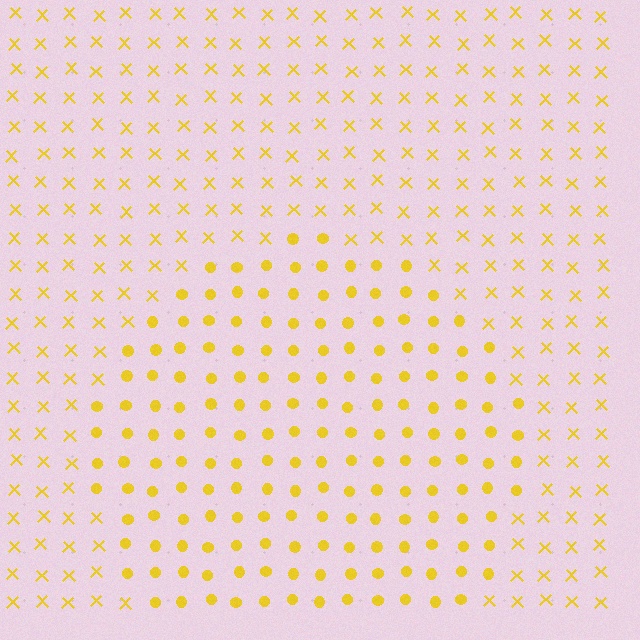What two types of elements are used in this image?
The image uses circles inside the circle region and X marks outside it.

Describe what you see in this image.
The image is filled with small yellow elements arranged in a uniform grid. A circle-shaped region contains circles, while the surrounding area contains X marks. The boundary is defined purely by the change in element shape.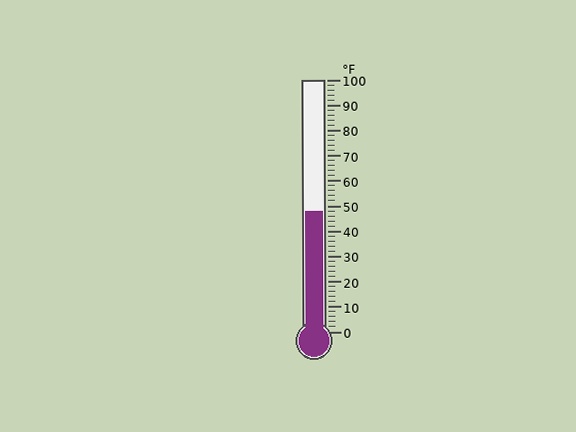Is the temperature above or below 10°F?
The temperature is above 10°F.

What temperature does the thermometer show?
The thermometer shows approximately 48°F.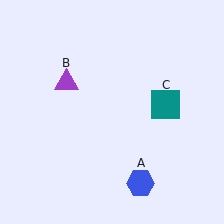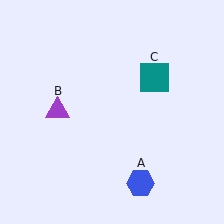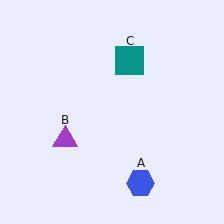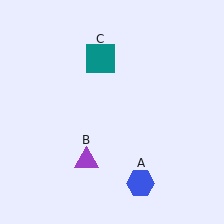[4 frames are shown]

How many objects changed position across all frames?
2 objects changed position: purple triangle (object B), teal square (object C).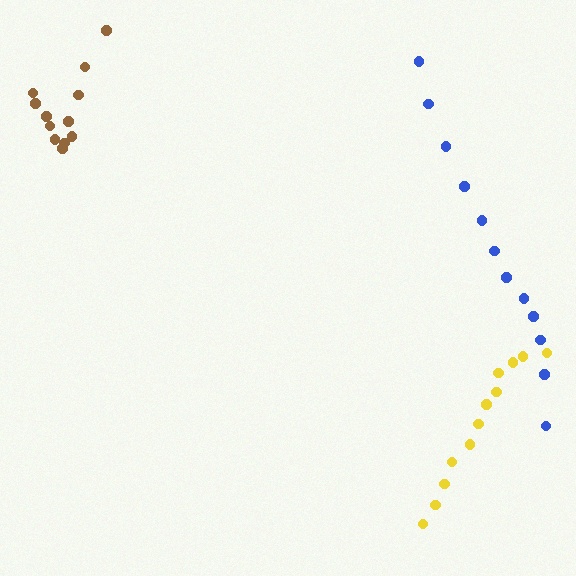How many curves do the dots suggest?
There are 3 distinct paths.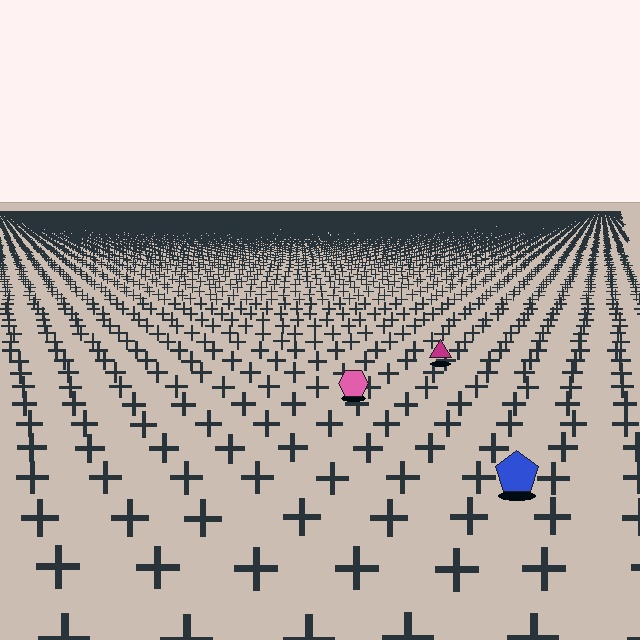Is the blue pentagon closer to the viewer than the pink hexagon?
Yes. The blue pentagon is closer — you can tell from the texture gradient: the ground texture is coarser near it.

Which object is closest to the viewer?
The blue pentagon is closest. The texture marks near it are larger and more spread out.